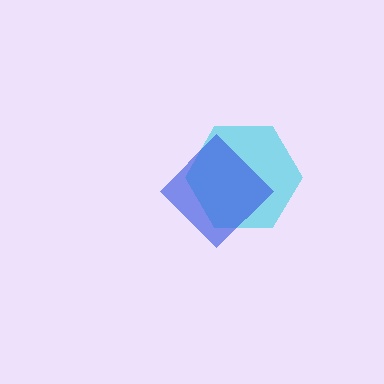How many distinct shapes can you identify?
There are 2 distinct shapes: a cyan hexagon, a blue diamond.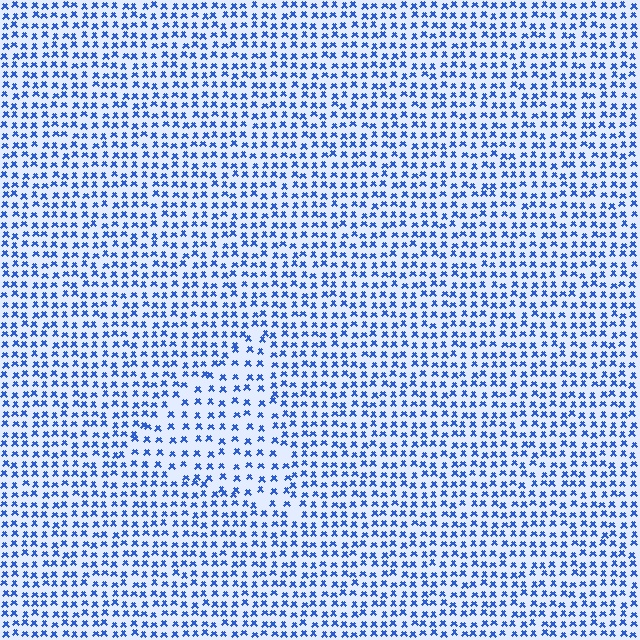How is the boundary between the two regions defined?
The boundary is defined by a change in element density (approximately 1.6x ratio). All elements are the same color, size, and shape.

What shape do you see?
I see a triangle.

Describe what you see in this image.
The image contains small blue elements arranged at two different densities. A triangle-shaped region is visible where the elements are less densely packed than the surrounding area.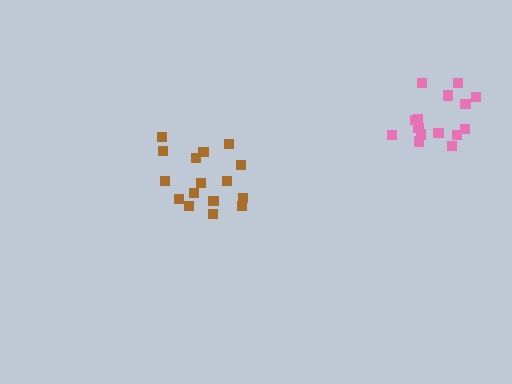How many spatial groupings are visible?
There are 2 spatial groupings.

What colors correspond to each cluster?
The clusters are colored: pink, brown.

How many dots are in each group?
Group 1: 15 dots, Group 2: 16 dots (31 total).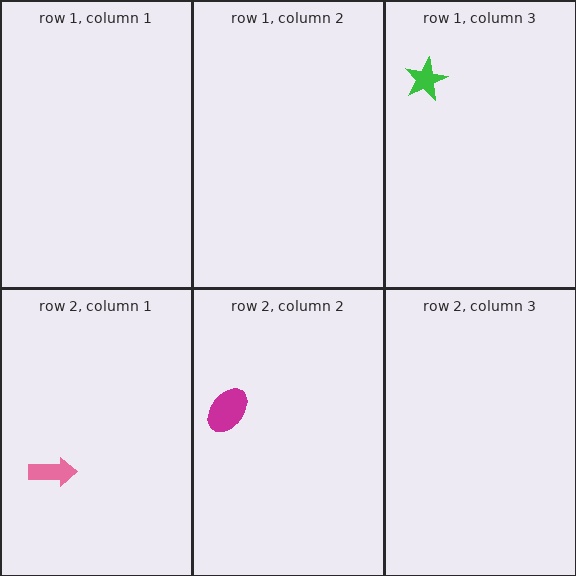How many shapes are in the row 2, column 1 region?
1.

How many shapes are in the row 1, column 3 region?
1.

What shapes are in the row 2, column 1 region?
The pink arrow.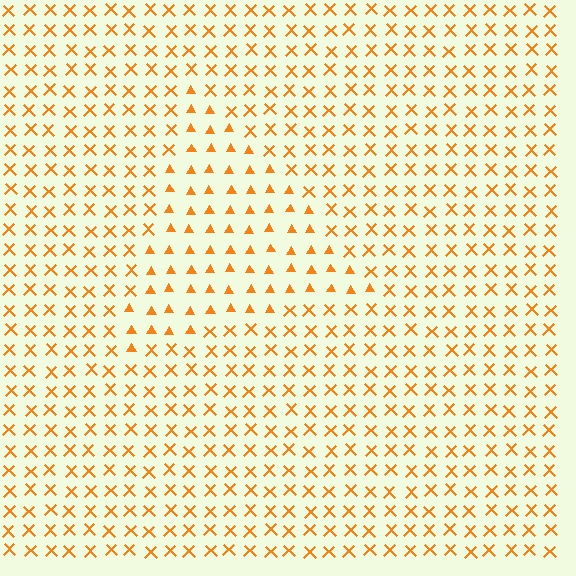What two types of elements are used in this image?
The image uses triangles inside the triangle region and X marks outside it.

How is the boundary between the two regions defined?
The boundary is defined by a change in element shape: triangles inside vs. X marks outside. All elements share the same color and spacing.